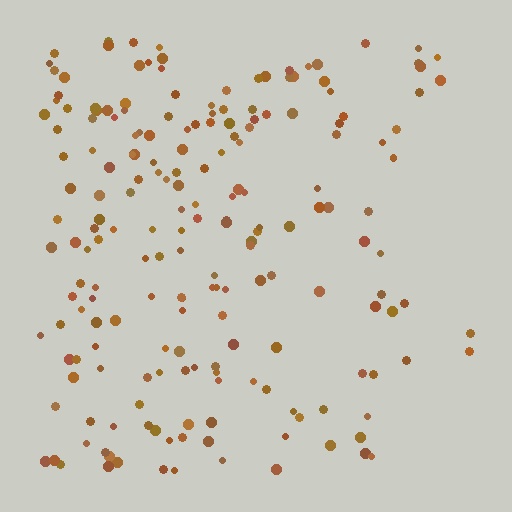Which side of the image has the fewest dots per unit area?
The right.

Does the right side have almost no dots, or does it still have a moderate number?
Still a moderate number, just noticeably fewer than the left.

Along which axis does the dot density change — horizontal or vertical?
Horizontal.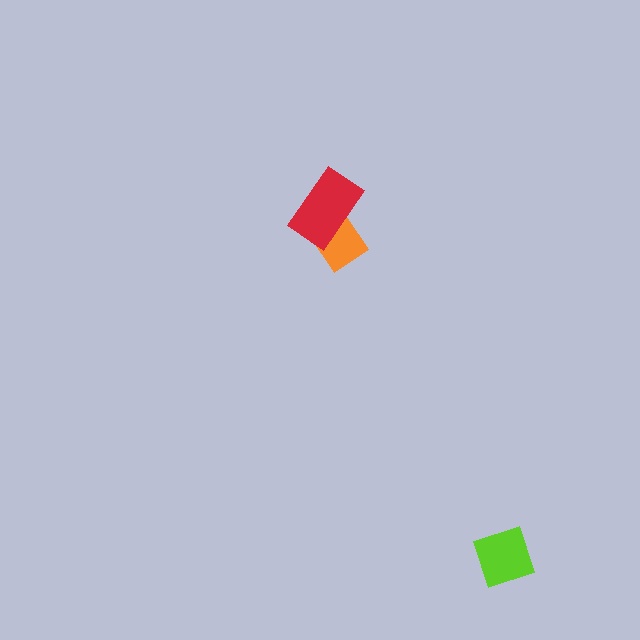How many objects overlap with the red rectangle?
1 object overlaps with the red rectangle.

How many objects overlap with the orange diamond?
1 object overlaps with the orange diamond.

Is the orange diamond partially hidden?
Yes, it is partially covered by another shape.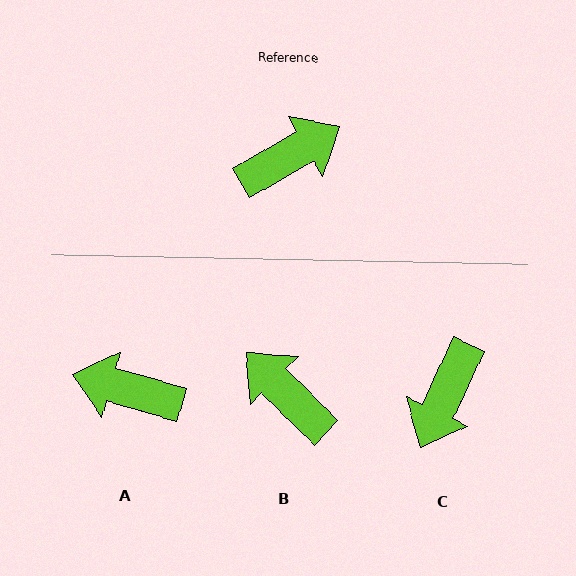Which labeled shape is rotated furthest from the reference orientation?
C, about 145 degrees away.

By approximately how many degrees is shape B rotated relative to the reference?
Approximately 105 degrees counter-clockwise.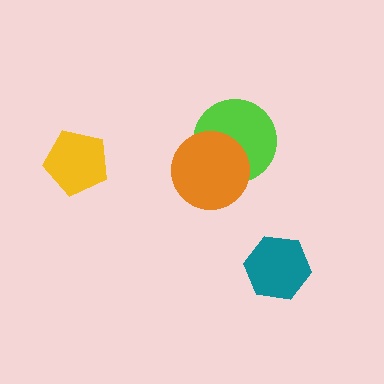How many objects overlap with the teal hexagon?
0 objects overlap with the teal hexagon.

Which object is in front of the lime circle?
The orange circle is in front of the lime circle.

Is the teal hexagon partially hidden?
No, no other shape covers it.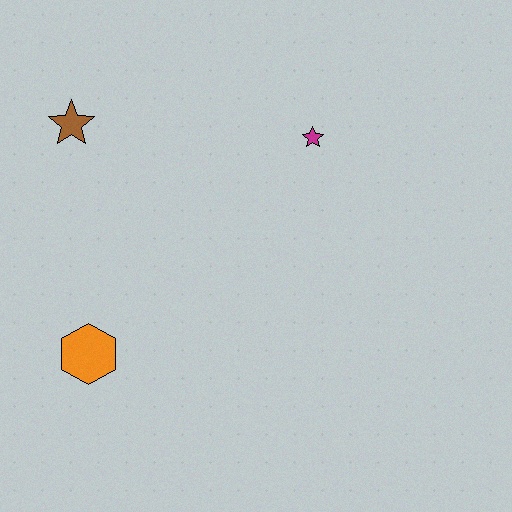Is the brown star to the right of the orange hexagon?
No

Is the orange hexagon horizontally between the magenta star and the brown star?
Yes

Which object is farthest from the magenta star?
The orange hexagon is farthest from the magenta star.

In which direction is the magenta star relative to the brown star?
The magenta star is to the right of the brown star.